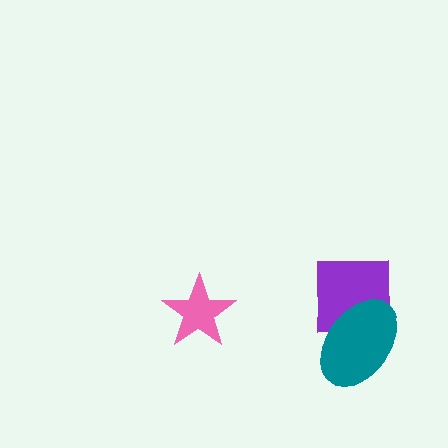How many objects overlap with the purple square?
1 object overlaps with the purple square.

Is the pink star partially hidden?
No, no other shape covers it.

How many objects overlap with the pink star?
0 objects overlap with the pink star.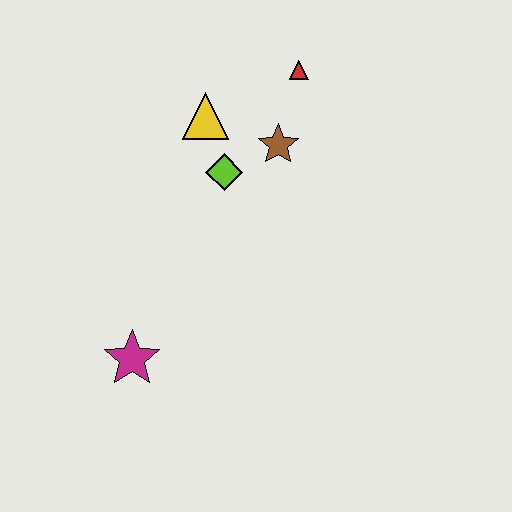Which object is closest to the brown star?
The lime diamond is closest to the brown star.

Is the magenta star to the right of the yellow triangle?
No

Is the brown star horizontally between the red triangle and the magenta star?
Yes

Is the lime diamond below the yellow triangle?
Yes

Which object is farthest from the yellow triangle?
The magenta star is farthest from the yellow triangle.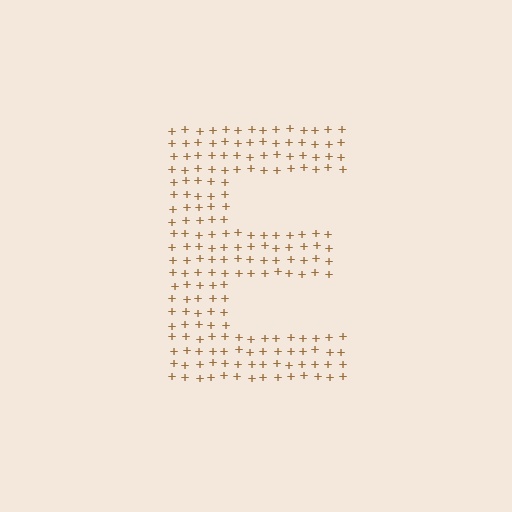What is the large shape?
The large shape is the letter E.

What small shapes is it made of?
It is made of small plus signs.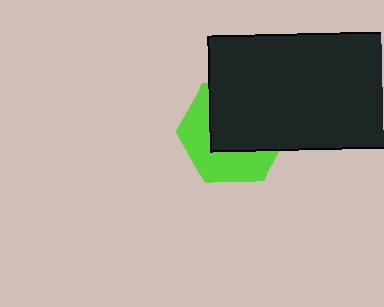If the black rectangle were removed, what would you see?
You would see the complete lime hexagon.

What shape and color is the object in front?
The object in front is a black rectangle.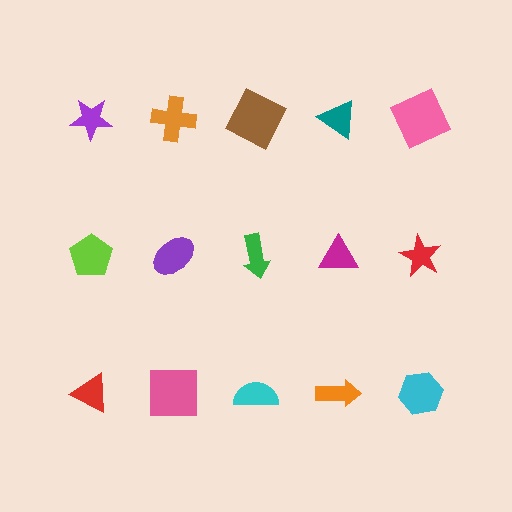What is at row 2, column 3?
A green arrow.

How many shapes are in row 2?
5 shapes.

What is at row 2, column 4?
A magenta triangle.